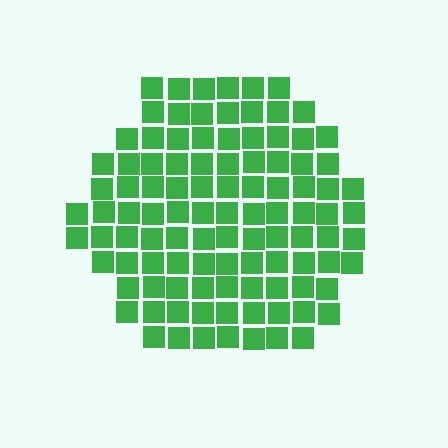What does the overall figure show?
The overall figure shows a hexagon.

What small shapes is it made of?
It is made of small squares.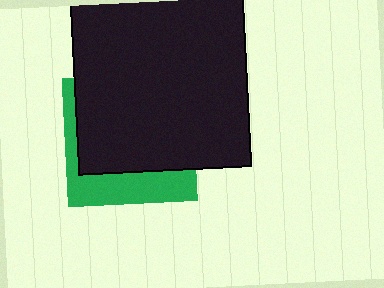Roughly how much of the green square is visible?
A small part of it is visible (roughly 32%).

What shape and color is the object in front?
The object in front is a black square.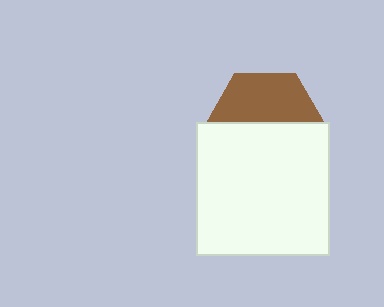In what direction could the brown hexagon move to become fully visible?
The brown hexagon could move up. That would shift it out from behind the white square entirely.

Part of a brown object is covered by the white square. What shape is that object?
It is a hexagon.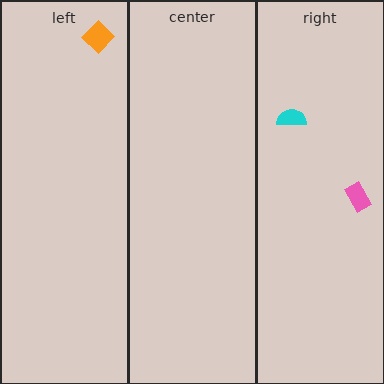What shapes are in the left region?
The orange diamond.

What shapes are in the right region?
The cyan semicircle, the pink rectangle.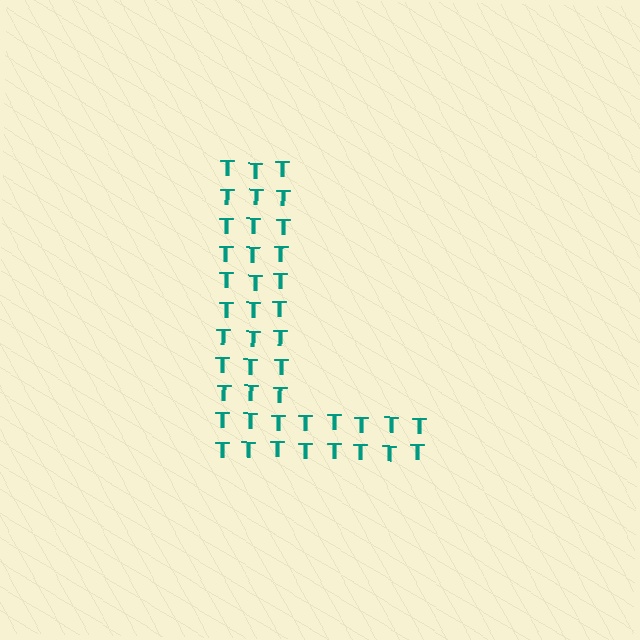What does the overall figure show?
The overall figure shows the letter L.